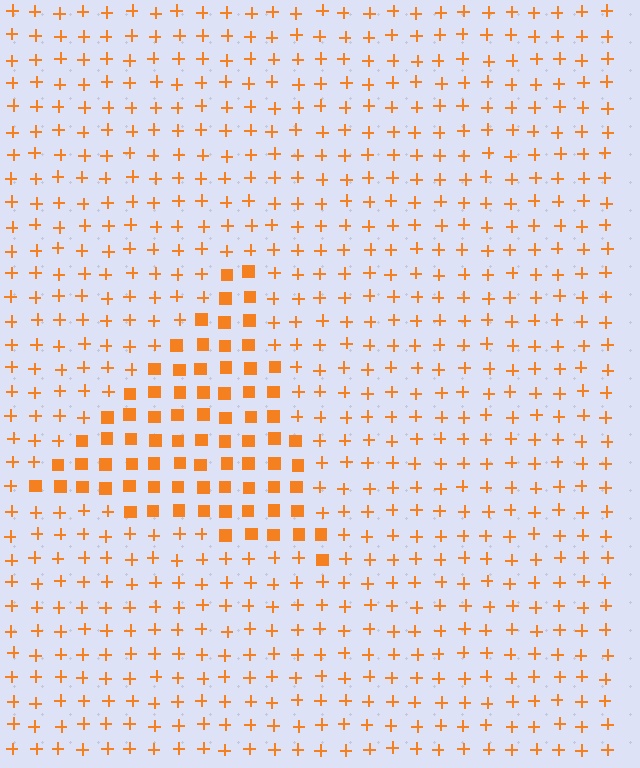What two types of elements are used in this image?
The image uses squares inside the triangle region and plus signs outside it.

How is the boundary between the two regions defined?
The boundary is defined by a change in element shape: squares inside vs. plus signs outside. All elements share the same color and spacing.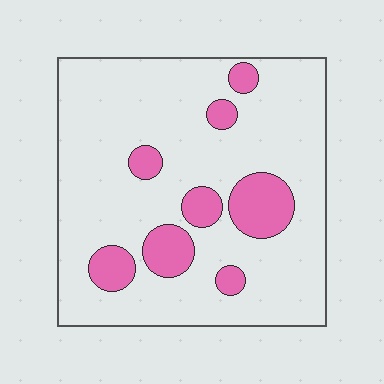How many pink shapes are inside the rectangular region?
8.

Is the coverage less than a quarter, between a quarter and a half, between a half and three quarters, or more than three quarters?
Less than a quarter.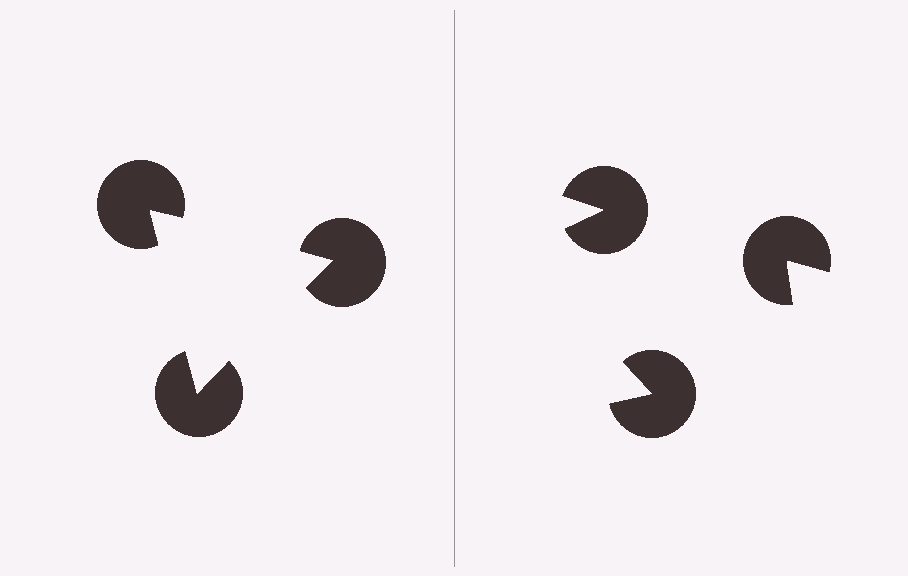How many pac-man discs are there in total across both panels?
6 — 3 on each side.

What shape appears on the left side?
An illusory triangle.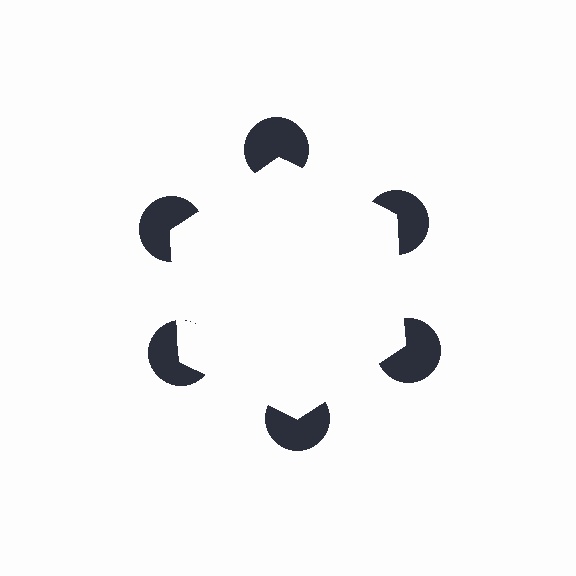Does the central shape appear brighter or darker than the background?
It typically appears slightly brighter than the background, even though no actual brightness change is drawn.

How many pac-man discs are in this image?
There are 6 — one at each vertex of the illusory hexagon.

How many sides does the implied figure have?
6 sides.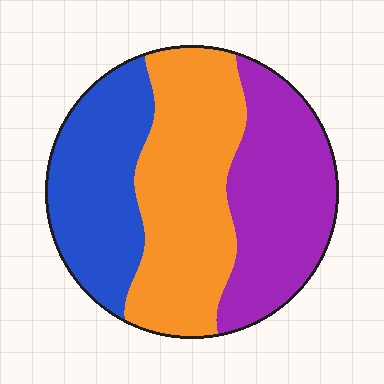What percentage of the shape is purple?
Purple covers about 30% of the shape.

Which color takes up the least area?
Blue, at roughly 30%.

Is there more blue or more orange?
Orange.